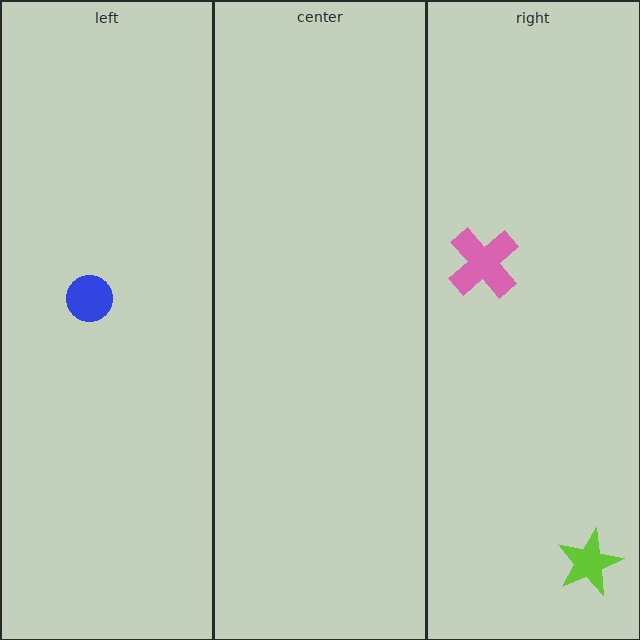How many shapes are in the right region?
2.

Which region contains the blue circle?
The left region.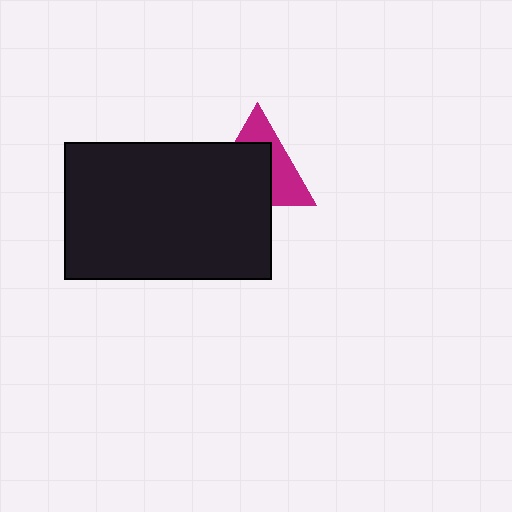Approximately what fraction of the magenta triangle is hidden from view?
Roughly 57% of the magenta triangle is hidden behind the black rectangle.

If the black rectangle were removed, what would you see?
You would see the complete magenta triangle.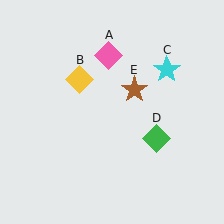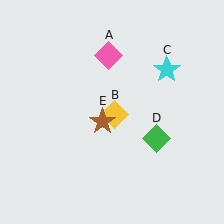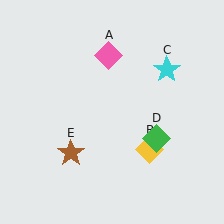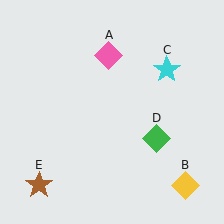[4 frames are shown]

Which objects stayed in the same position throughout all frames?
Pink diamond (object A) and cyan star (object C) and green diamond (object D) remained stationary.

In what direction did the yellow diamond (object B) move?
The yellow diamond (object B) moved down and to the right.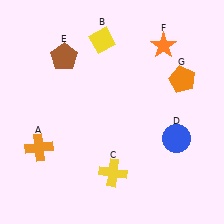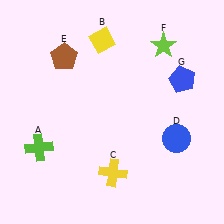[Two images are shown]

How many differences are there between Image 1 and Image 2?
There are 3 differences between the two images.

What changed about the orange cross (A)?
In Image 1, A is orange. In Image 2, it changed to lime.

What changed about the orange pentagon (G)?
In Image 1, G is orange. In Image 2, it changed to blue.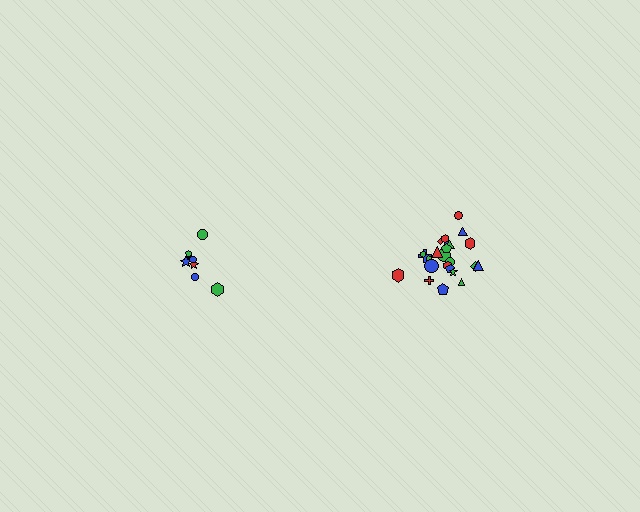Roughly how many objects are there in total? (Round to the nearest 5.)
Roughly 35 objects in total.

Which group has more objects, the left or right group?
The right group.